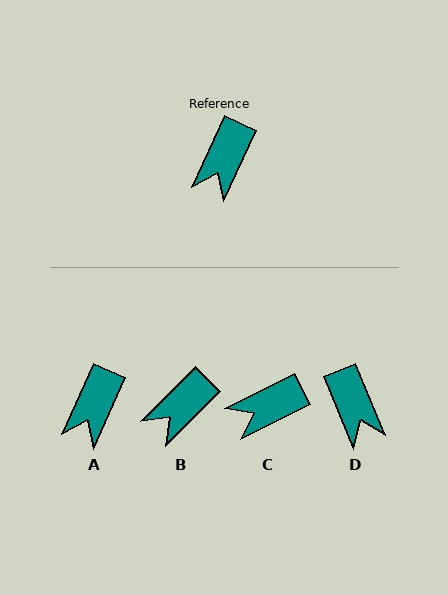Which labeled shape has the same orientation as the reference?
A.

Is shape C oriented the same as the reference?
No, it is off by about 39 degrees.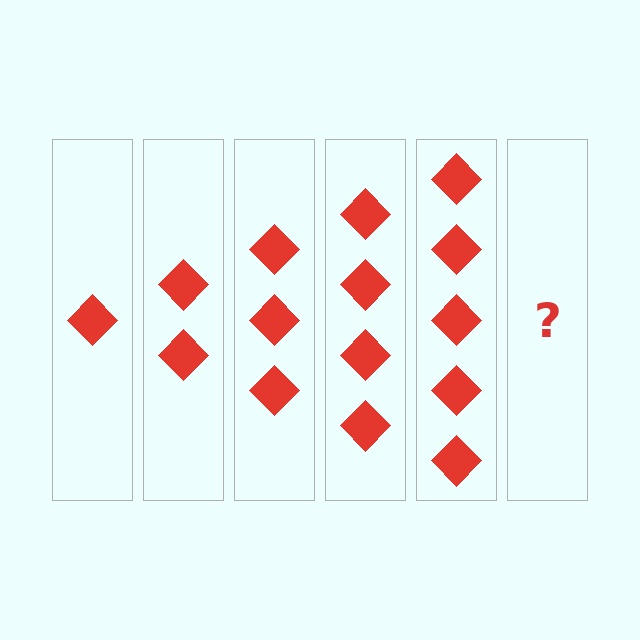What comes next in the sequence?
The next element should be 6 diamonds.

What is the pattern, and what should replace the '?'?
The pattern is that each step adds one more diamond. The '?' should be 6 diamonds.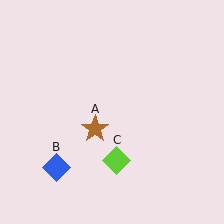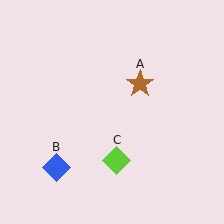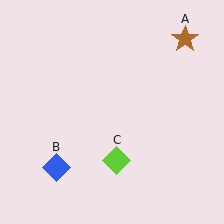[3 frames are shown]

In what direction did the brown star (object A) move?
The brown star (object A) moved up and to the right.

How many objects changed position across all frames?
1 object changed position: brown star (object A).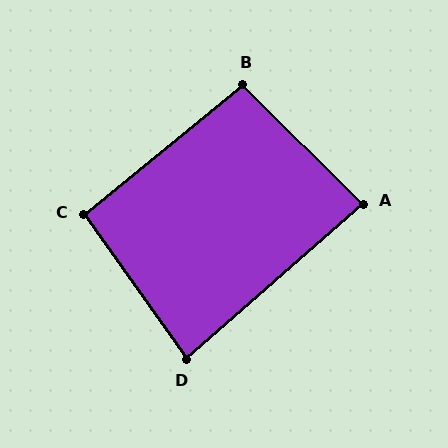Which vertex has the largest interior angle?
B, at approximately 96 degrees.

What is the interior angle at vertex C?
Approximately 94 degrees (approximately right).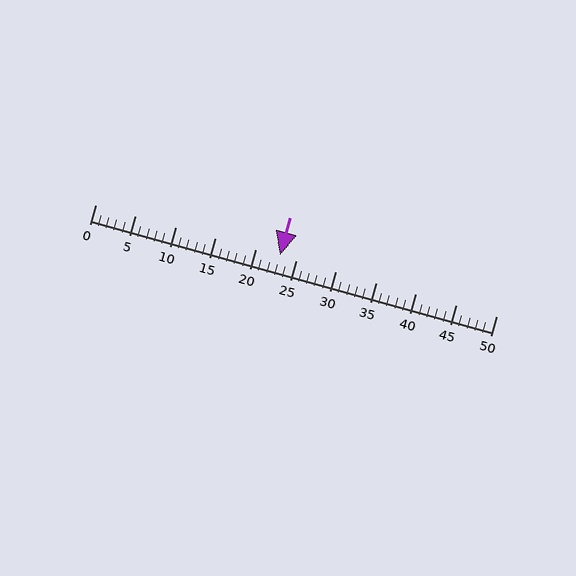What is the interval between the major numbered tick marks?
The major tick marks are spaced 5 units apart.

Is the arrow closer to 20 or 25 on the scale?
The arrow is closer to 25.